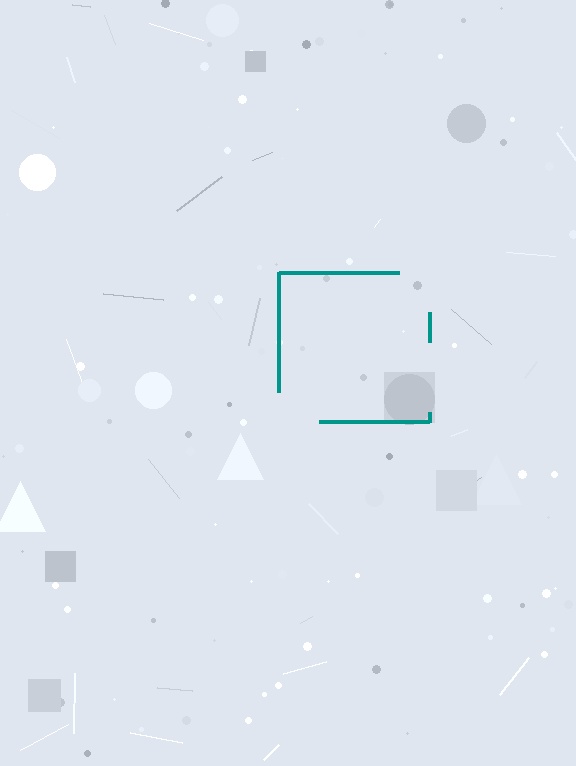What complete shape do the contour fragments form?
The contour fragments form a square.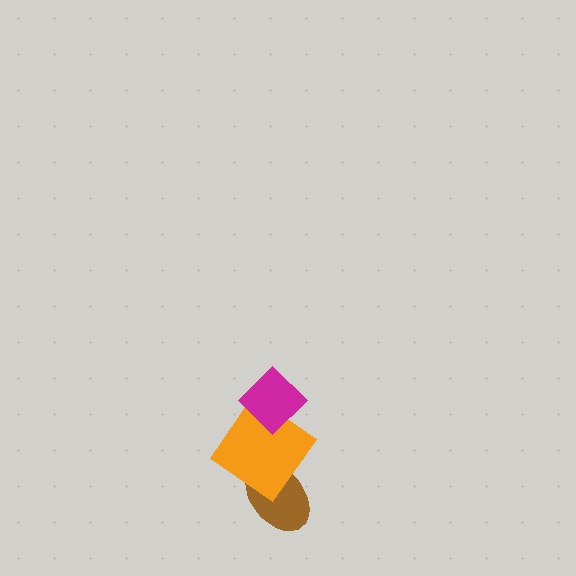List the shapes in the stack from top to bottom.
From top to bottom: the magenta diamond, the orange diamond, the brown ellipse.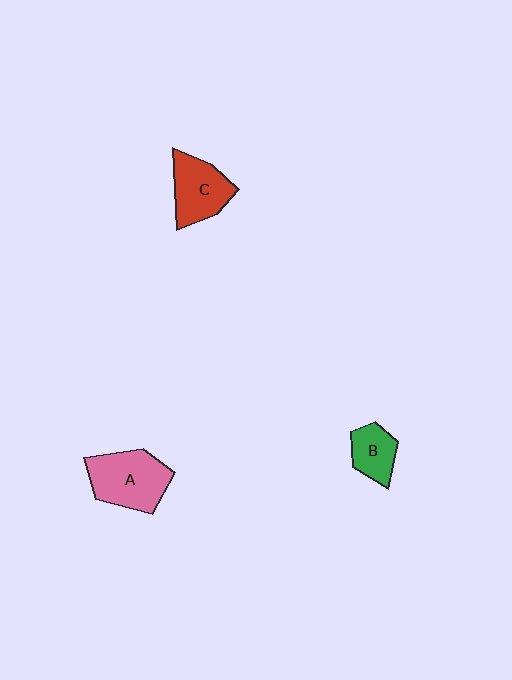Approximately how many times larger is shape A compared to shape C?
Approximately 1.2 times.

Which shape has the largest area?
Shape A (pink).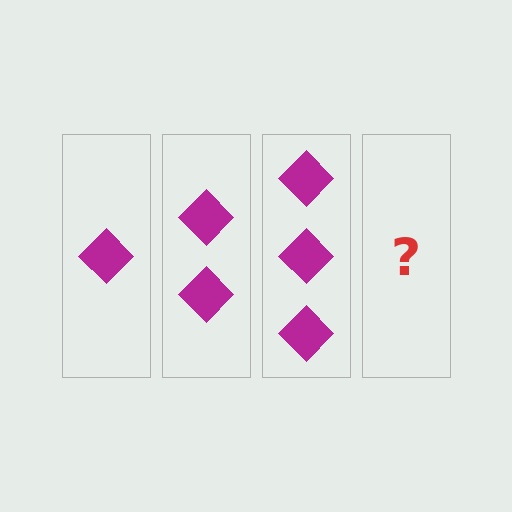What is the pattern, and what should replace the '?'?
The pattern is that each step adds one more diamond. The '?' should be 4 diamonds.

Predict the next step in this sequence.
The next step is 4 diamonds.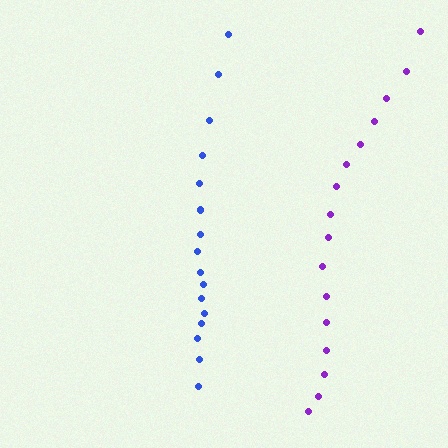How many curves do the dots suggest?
There are 2 distinct paths.